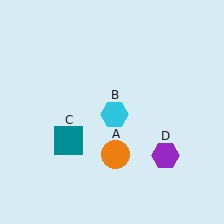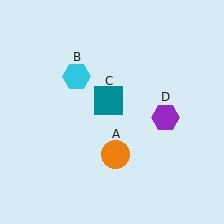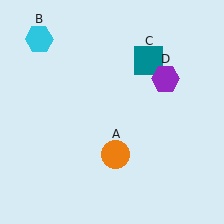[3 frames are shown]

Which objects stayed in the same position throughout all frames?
Orange circle (object A) remained stationary.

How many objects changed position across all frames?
3 objects changed position: cyan hexagon (object B), teal square (object C), purple hexagon (object D).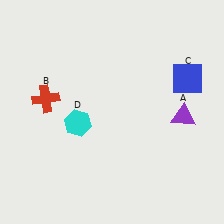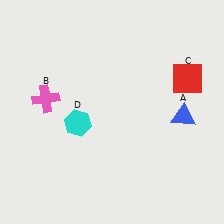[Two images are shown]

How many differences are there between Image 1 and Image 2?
There are 3 differences between the two images.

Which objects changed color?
A changed from purple to blue. B changed from red to pink. C changed from blue to red.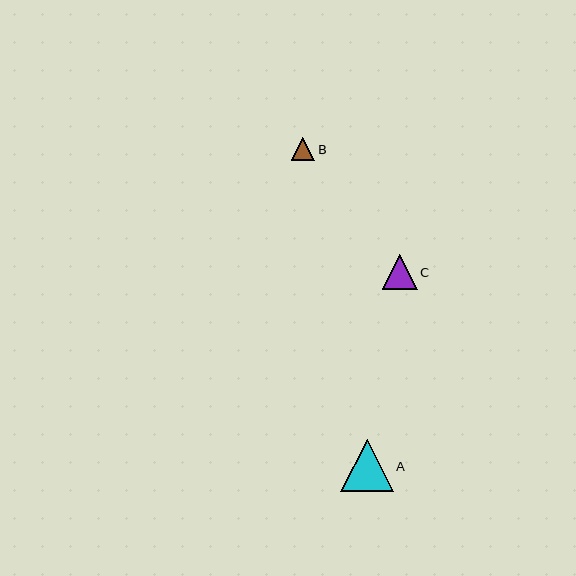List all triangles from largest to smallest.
From largest to smallest: A, C, B.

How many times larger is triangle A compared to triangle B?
Triangle A is approximately 2.2 times the size of triangle B.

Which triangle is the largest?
Triangle A is the largest with a size of approximately 53 pixels.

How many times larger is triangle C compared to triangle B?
Triangle C is approximately 1.5 times the size of triangle B.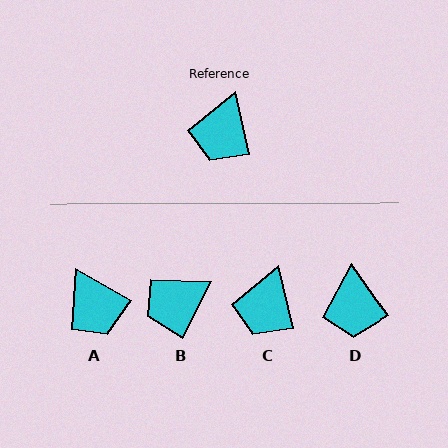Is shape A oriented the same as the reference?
No, it is off by about 47 degrees.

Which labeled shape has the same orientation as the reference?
C.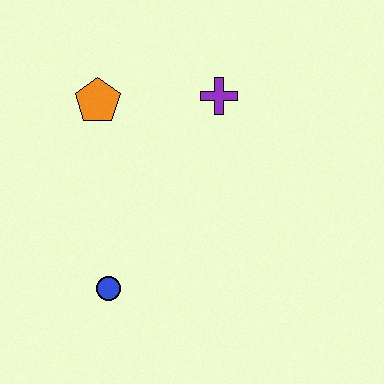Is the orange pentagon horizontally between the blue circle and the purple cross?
No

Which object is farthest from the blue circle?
The purple cross is farthest from the blue circle.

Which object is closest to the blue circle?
The orange pentagon is closest to the blue circle.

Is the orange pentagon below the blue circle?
No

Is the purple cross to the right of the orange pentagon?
Yes